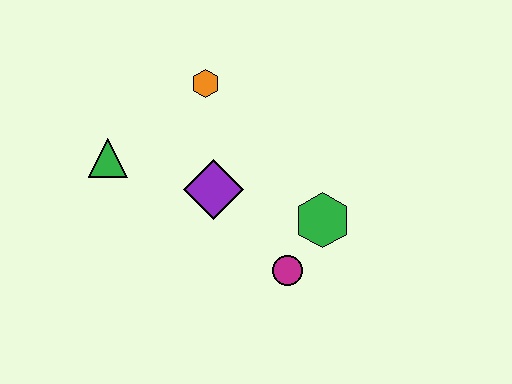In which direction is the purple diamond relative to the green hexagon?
The purple diamond is to the left of the green hexagon.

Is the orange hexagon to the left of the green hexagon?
Yes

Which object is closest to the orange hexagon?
The purple diamond is closest to the orange hexagon.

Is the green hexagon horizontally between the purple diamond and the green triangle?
No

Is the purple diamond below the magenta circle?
No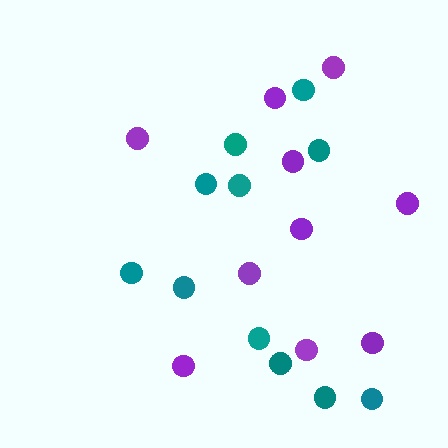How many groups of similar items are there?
There are 2 groups: one group of teal circles (11) and one group of purple circles (10).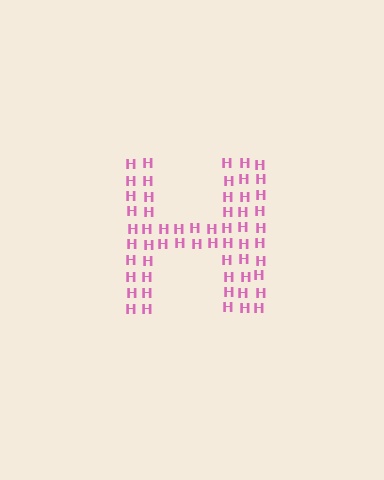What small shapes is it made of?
It is made of small letter H's.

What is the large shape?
The large shape is the letter H.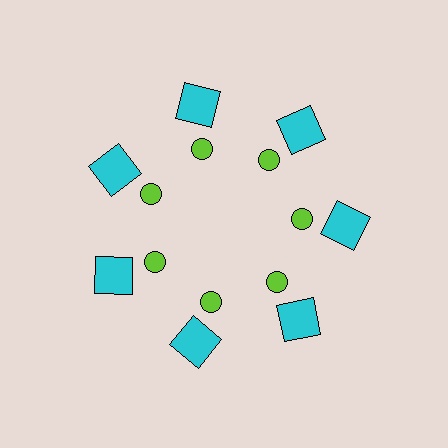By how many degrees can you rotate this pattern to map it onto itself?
The pattern maps onto itself every 51 degrees of rotation.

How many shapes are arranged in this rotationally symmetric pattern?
There are 14 shapes, arranged in 7 groups of 2.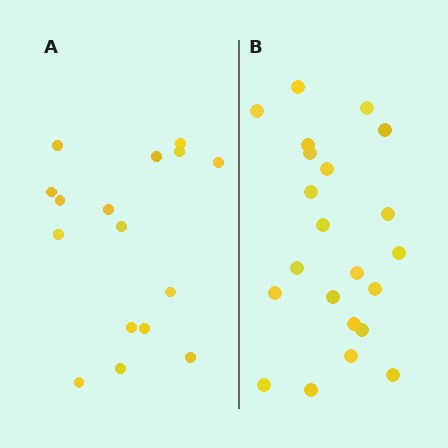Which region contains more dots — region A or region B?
Region B (the right region) has more dots.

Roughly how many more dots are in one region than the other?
Region B has about 6 more dots than region A.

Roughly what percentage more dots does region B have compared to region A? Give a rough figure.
About 40% more.